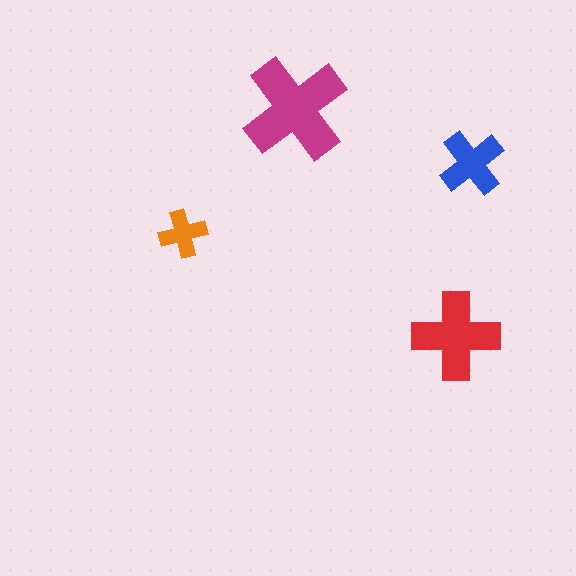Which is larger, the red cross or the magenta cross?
The magenta one.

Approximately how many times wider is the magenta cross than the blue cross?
About 1.5 times wider.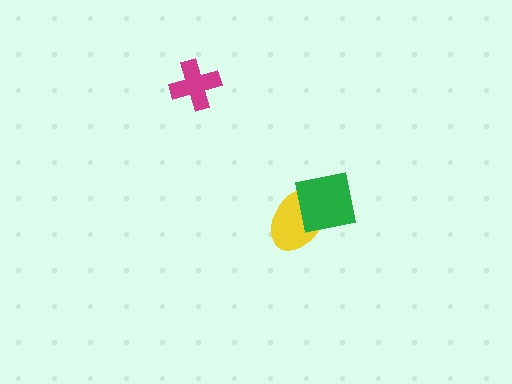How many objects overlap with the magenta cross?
0 objects overlap with the magenta cross.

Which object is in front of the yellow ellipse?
The green square is in front of the yellow ellipse.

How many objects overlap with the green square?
1 object overlaps with the green square.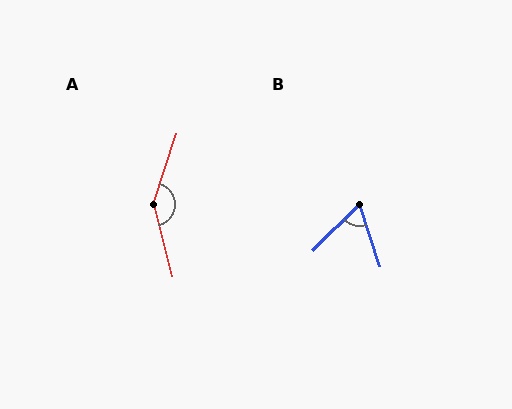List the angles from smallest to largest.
B (64°), A (148°).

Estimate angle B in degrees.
Approximately 64 degrees.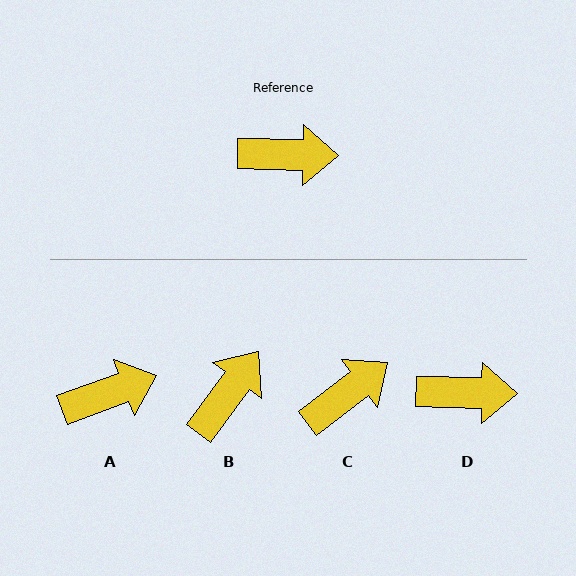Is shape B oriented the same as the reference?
No, it is off by about 55 degrees.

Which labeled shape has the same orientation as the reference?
D.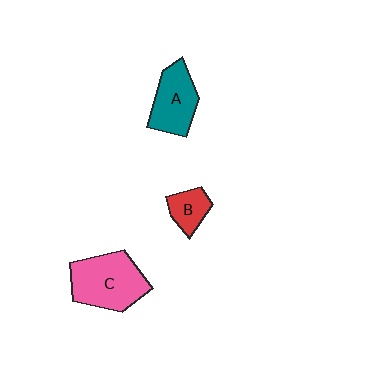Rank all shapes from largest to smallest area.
From largest to smallest: C (pink), A (teal), B (red).